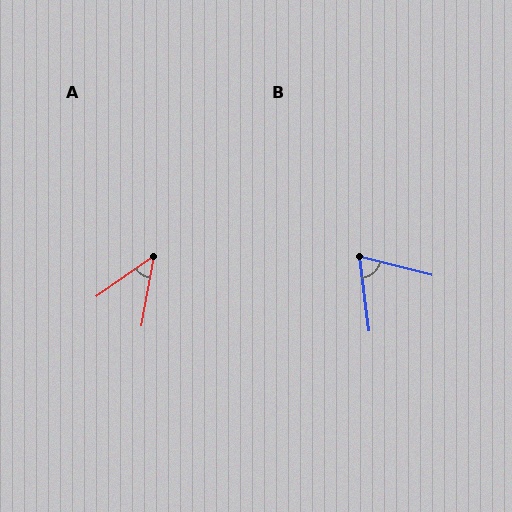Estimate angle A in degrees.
Approximately 45 degrees.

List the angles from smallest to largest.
A (45°), B (68°).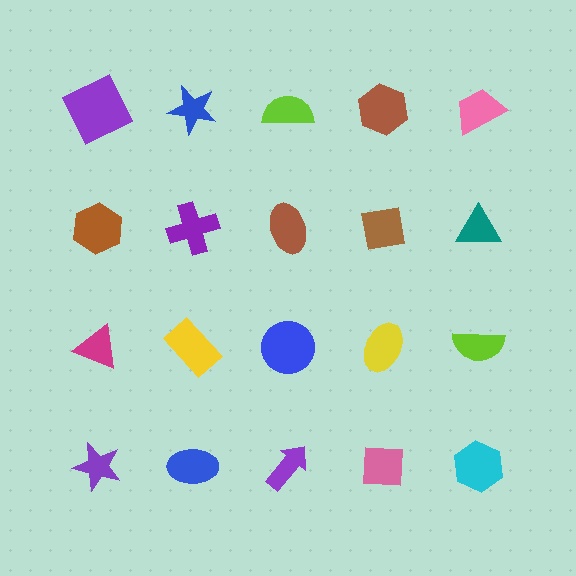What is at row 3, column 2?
A yellow rectangle.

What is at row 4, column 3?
A purple arrow.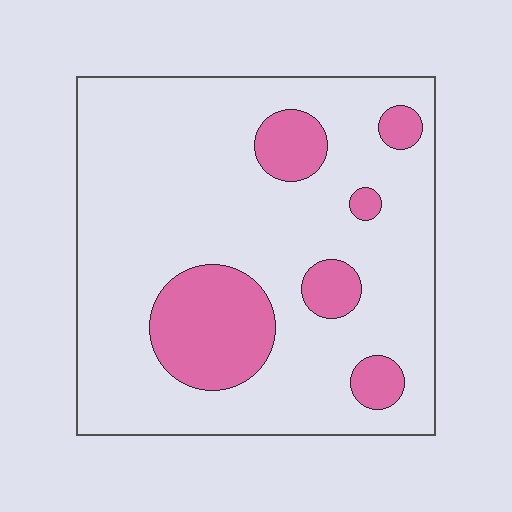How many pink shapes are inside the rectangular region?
6.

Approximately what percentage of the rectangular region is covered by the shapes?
Approximately 20%.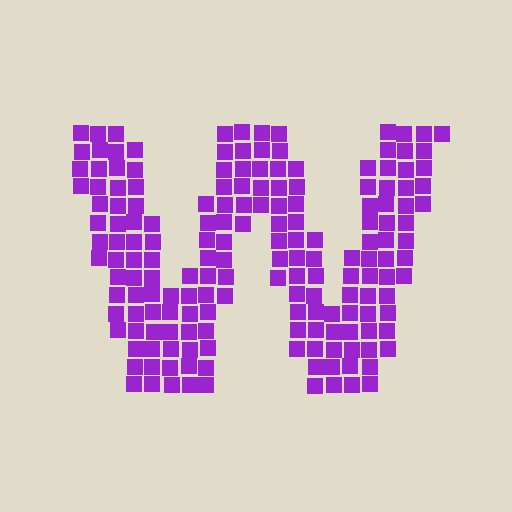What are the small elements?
The small elements are squares.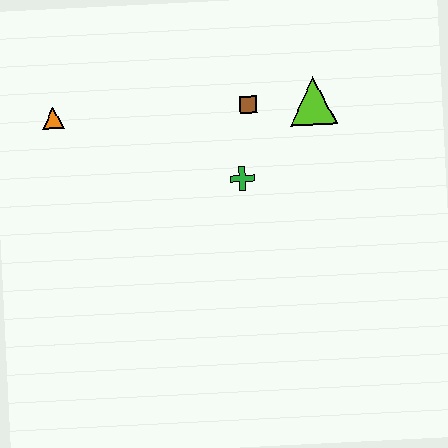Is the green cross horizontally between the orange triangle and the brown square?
Yes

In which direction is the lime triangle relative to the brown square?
The lime triangle is to the right of the brown square.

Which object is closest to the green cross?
The brown square is closest to the green cross.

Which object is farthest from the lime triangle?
The orange triangle is farthest from the lime triangle.